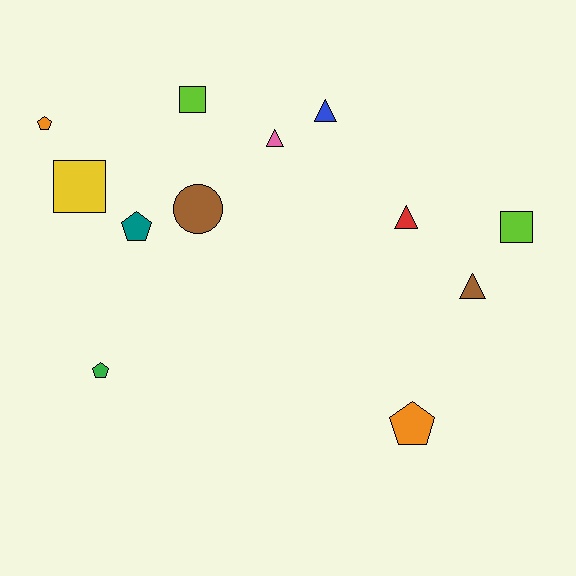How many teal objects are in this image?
There is 1 teal object.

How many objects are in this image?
There are 12 objects.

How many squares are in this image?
There are 3 squares.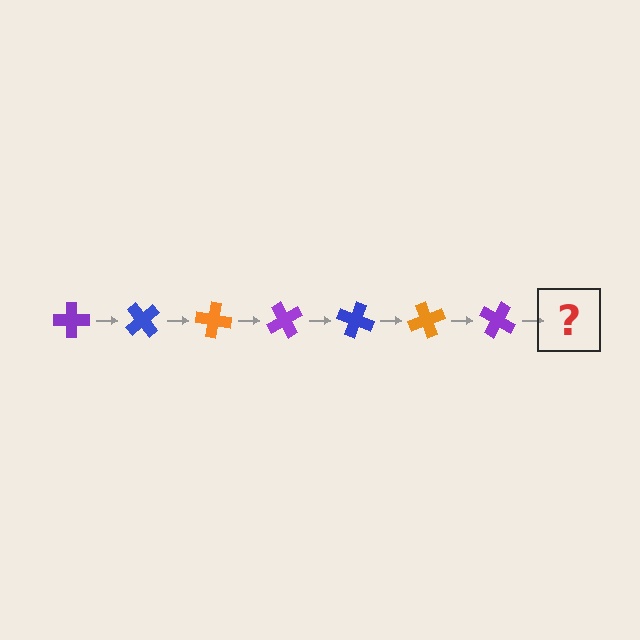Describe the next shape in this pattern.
It should be a blue cross, rotated 350 degrees from the start.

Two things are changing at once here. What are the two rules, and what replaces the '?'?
The two rules are that it rotates 50 degrees each step and the color cycles through purple, blue, and orange. The '?' should be a blue cross, rotated 350 degrees from the start.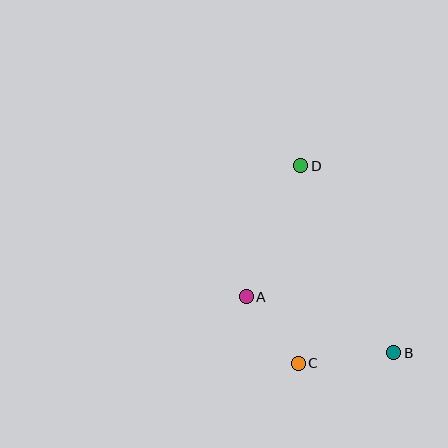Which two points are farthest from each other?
Points B and D are farthest from each other.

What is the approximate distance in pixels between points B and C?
The distance between B and C is approximately 96 pixels.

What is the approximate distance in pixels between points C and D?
The distance between C and D is approximately 198 pixels.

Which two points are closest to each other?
Points A and C are closest to each other.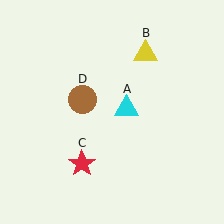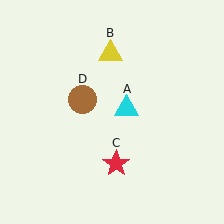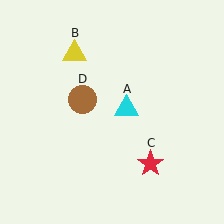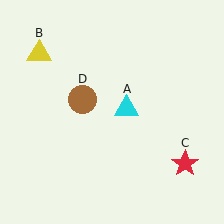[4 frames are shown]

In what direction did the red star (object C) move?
The red star (object C) moved right.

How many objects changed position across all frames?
2 objects changed position: yellow triangle (object B), red star (object C).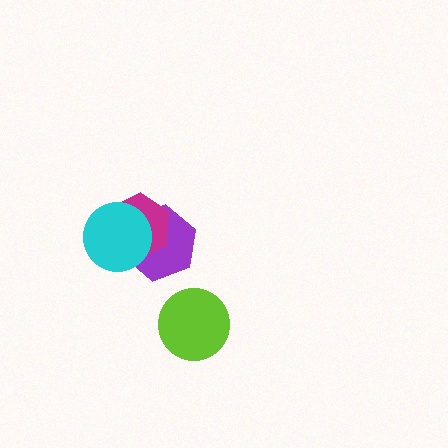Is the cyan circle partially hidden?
No, no other shape covers it.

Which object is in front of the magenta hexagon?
The cyan circle is in front of the magenta hexagon.